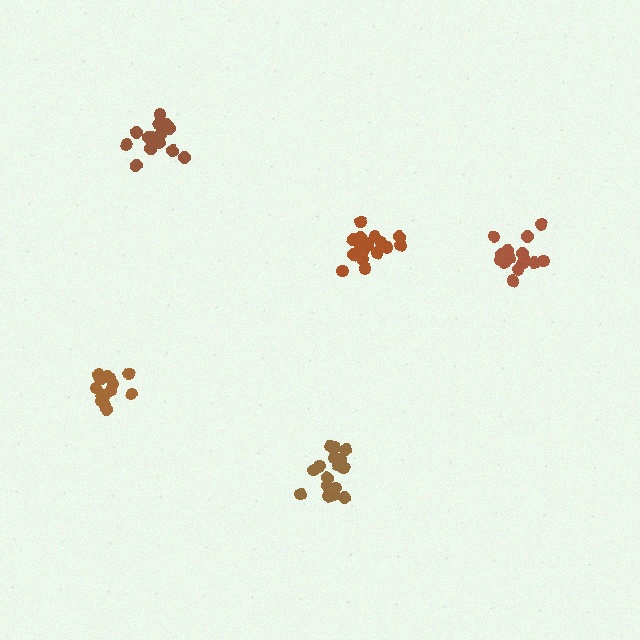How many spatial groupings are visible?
There are 5 spatial groupings.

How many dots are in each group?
Group 1: 16 dots, Group 2: 18 dots, Group 3: 15 dots, Group 4: 14 dots, Group 5: 18 dots (81 total).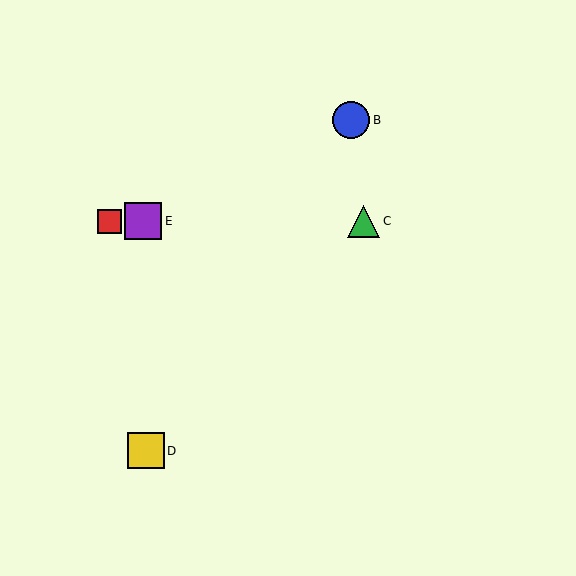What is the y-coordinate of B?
Object B is at y≈120.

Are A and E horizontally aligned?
Yes, both are at y≈221.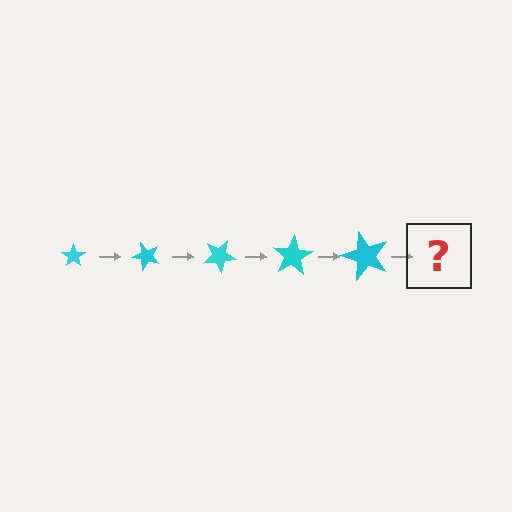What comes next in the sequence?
The next element should be a star, larger than the previous one and rotated 250 degrees from the start.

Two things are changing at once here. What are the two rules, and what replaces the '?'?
The two rules are that the star grows larger each step and it rotates 50 degrees each step. The '?' should be a star, larger than the previous one and rotated 250 degrees from the start.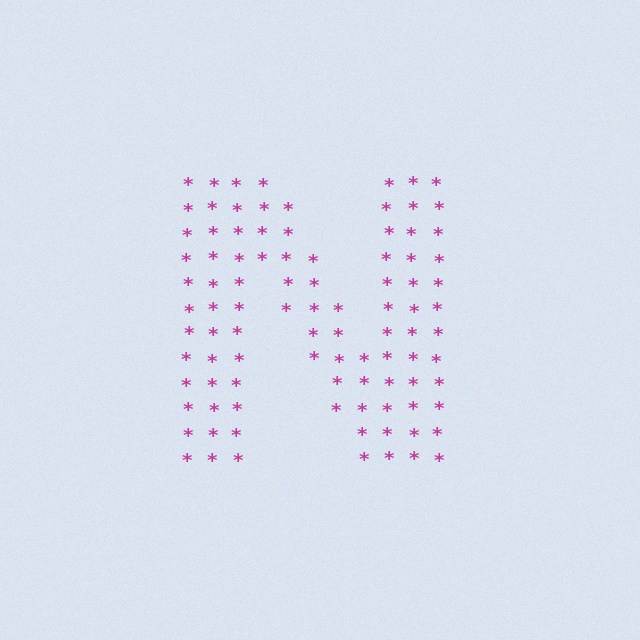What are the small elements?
The small elements are asterisks.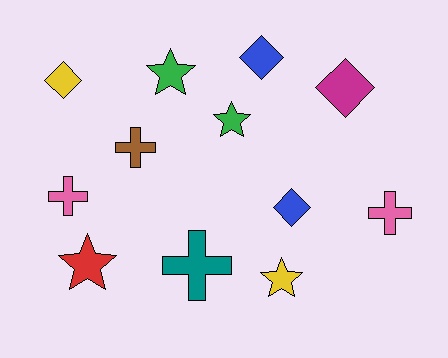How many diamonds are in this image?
There are 4 diamonds.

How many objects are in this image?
There are 12 objects.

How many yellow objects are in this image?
There are 2 yellow objects.